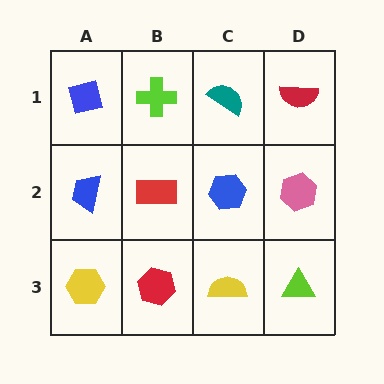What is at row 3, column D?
A lime triangle.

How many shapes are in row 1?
4 shapes.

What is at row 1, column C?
A teal semicircle.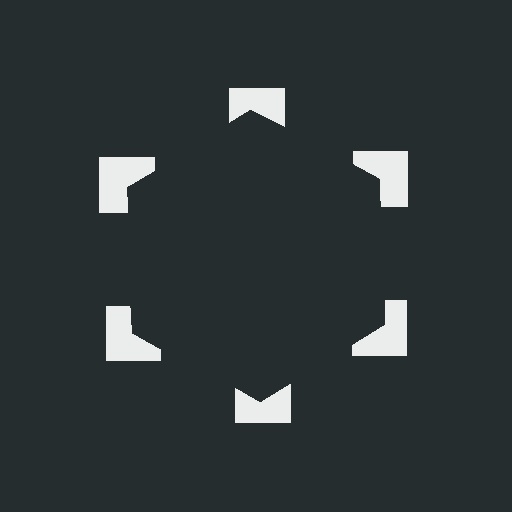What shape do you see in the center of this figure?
An illusory hexagon — its edges are inferred from the aligned wedge cuts in the notched squares, not physically drawn.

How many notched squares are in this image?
There are 6 — one at each vertex of the illusory hexagon.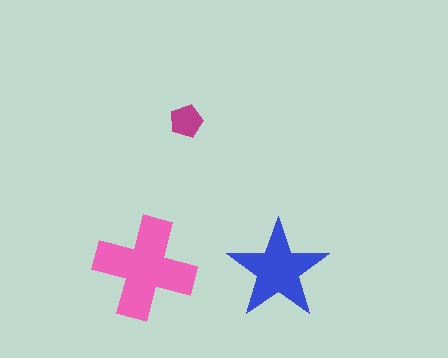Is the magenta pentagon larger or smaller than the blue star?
Smaller.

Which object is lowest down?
The blue star is bottommost.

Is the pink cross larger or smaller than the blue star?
Larger.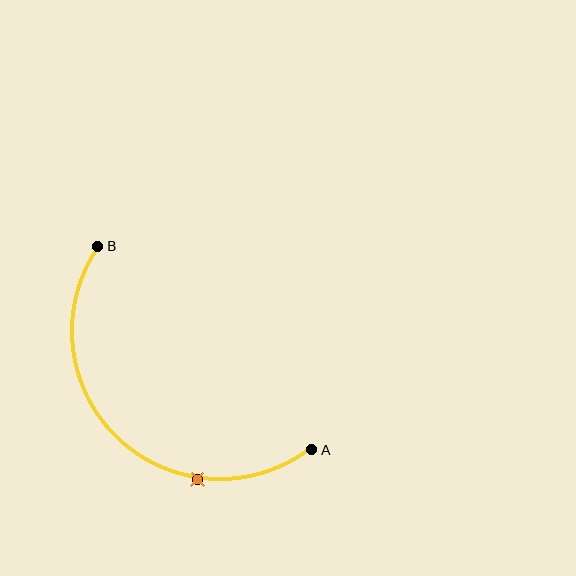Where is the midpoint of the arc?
The arc midpoint is the point on the curve farthest from the straight line joining A and B. It sits below and to the left of that line.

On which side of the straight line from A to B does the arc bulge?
The arc bulges below and to the left of the straight line connecting A and B.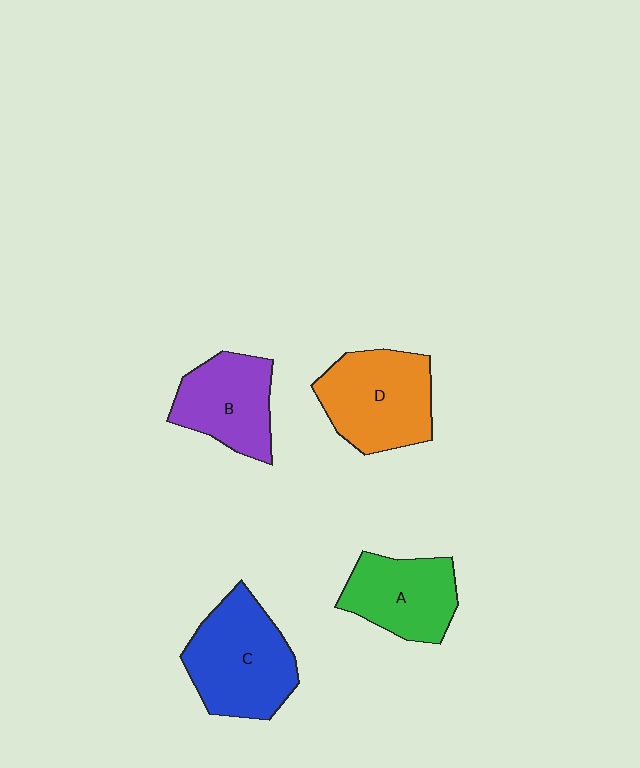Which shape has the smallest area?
Shape A (green).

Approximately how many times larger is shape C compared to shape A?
Approximately 1.3 times.